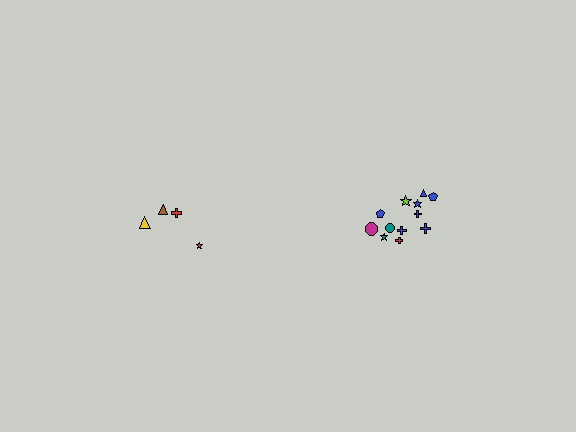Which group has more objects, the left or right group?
The right group.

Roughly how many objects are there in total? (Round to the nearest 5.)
Roughly 15 objects in total.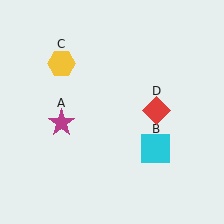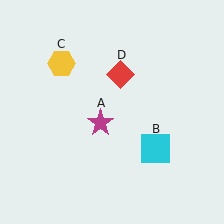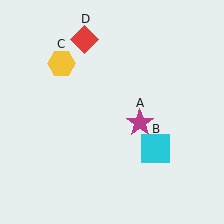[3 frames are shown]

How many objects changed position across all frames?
2 objects changed position: magenta star (object A), red diamond (object D).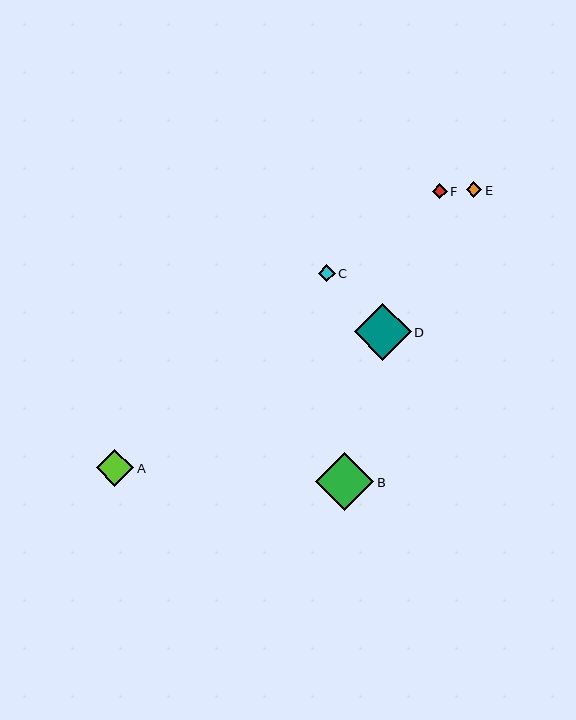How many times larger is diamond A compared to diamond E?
Diamond A is approximately 2.5 times the size of diamond E.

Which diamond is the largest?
Diamond B is the largest with a size of approximately 58 pixels.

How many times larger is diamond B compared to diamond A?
Diamond B is approximately 1.5 times the size of diamond A.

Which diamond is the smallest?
Diamond F is the smallest with a size of approximately 15 pixels.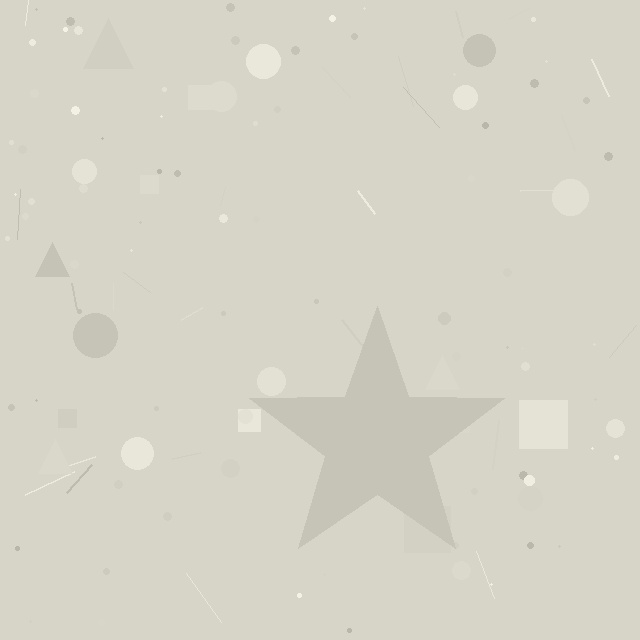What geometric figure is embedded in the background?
A star is embedded in the background.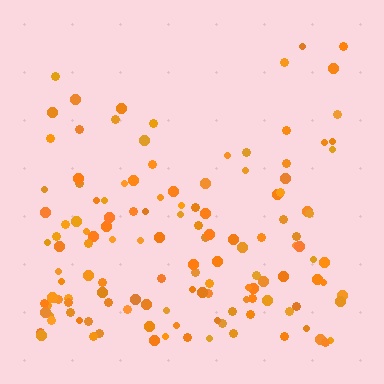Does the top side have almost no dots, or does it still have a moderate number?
Still a moderate number, just noticeably fewer than the bottom.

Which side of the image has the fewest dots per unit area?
The top.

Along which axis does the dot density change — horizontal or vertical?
Vertical.